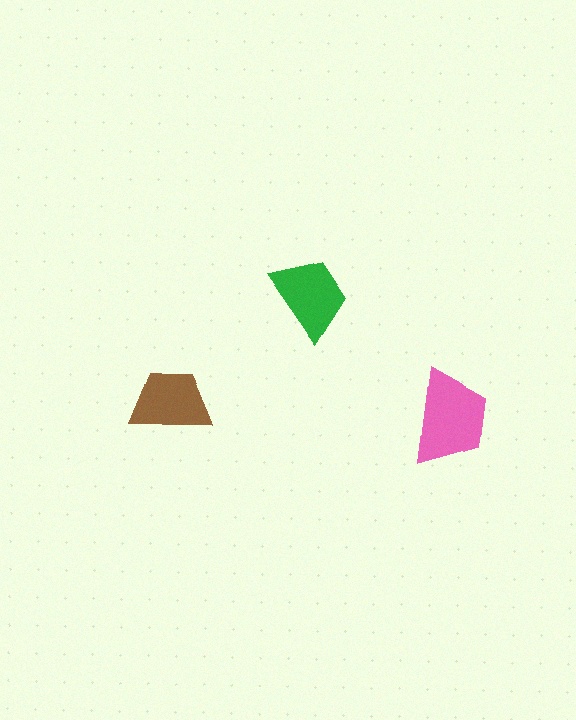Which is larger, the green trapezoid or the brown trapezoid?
The green one.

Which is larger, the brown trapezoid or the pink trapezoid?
The pink one.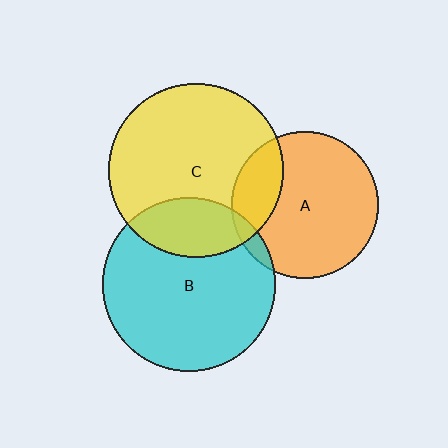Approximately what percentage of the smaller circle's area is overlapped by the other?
Approximately 25%.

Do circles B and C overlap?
Yes.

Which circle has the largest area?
Circle C (yellow).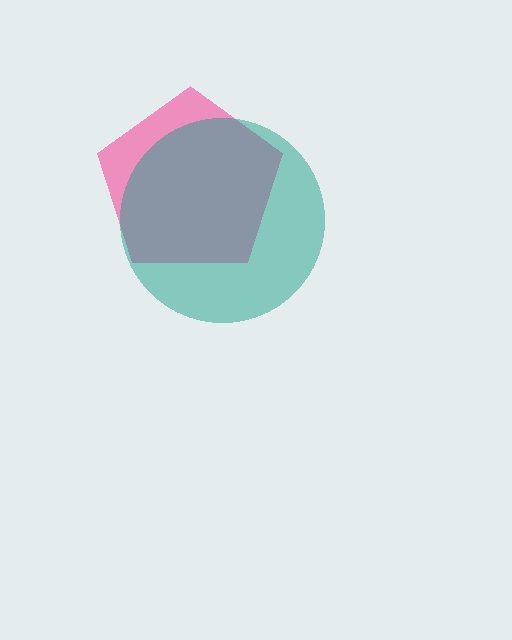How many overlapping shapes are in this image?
There are 2 overlapping shapes in the image.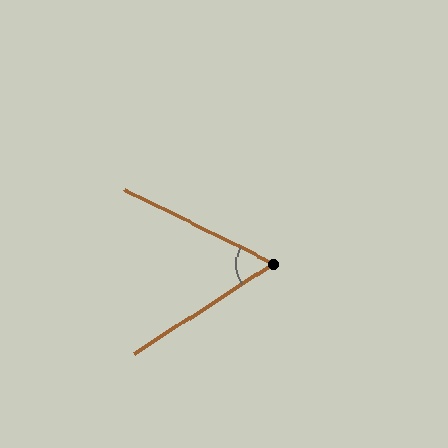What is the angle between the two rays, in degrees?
Approximately 59 degrees.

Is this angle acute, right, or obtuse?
It is acute.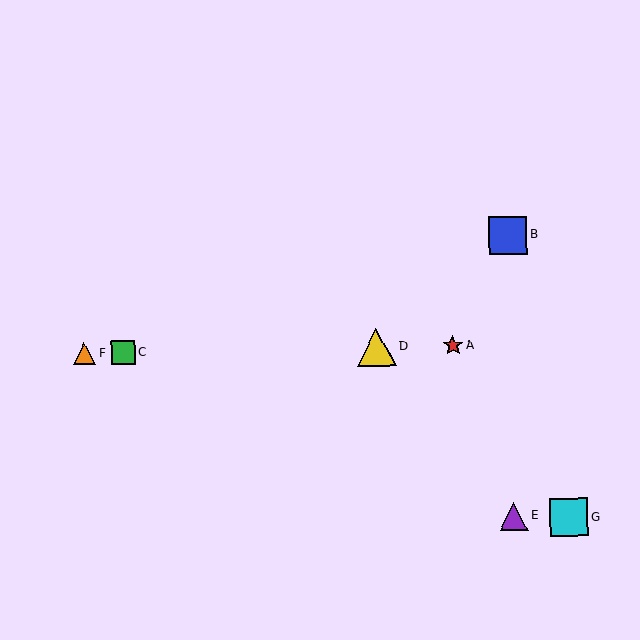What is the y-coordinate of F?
Object F is at y≈354.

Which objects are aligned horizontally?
Objects A, C, D, F are aligned horizontally.